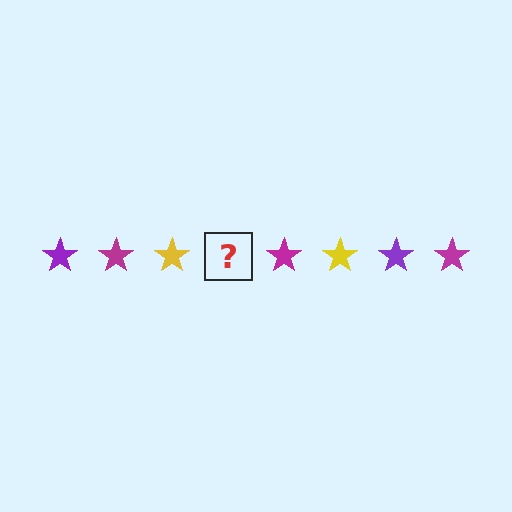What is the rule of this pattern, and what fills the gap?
The rule is that the pattern cycles through purple, magenta, yellow stars. The gap should be filled with a purple star.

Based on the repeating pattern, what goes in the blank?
The blank should be a purple star.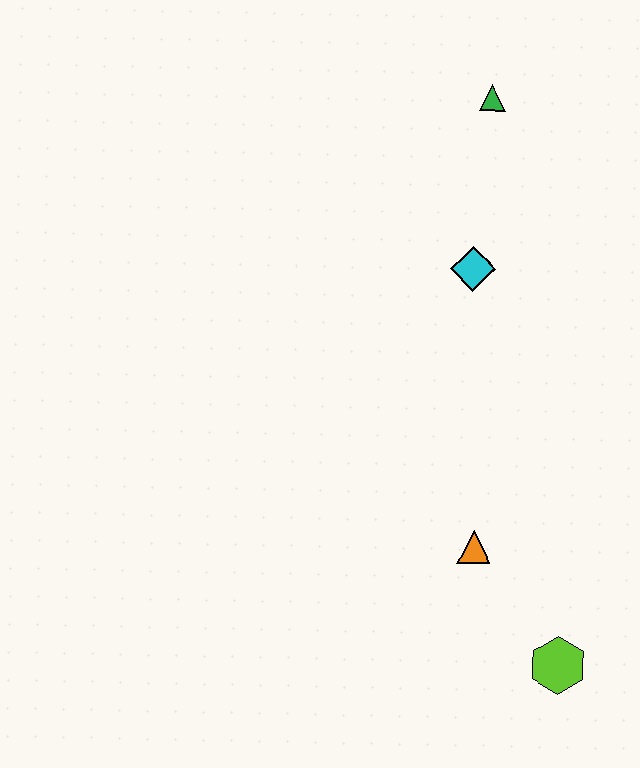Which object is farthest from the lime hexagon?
The green triangle is farthest from the lime hexagon.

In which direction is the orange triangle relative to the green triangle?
The orange triangle is below the green triangle.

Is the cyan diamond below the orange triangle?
No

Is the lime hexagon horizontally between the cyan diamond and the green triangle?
No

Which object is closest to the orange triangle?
The lime hexagon is closest to the orange triangle.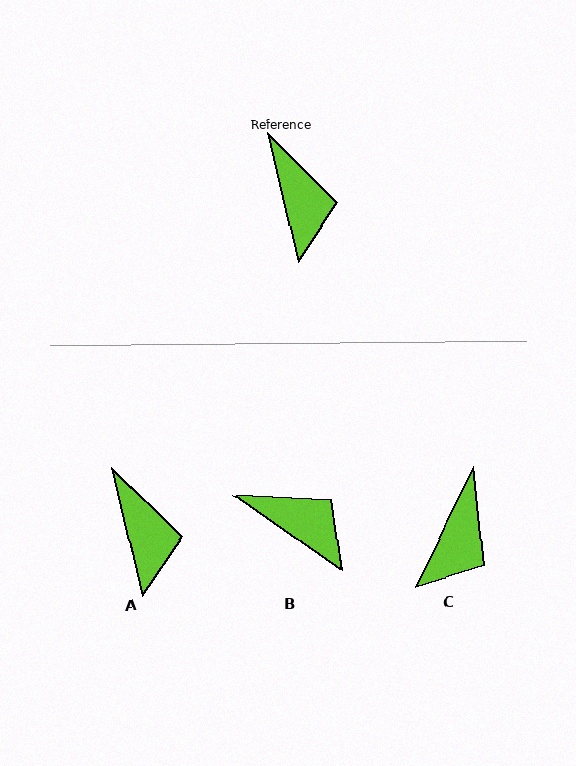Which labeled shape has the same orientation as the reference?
A.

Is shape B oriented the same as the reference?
No, it is off by about 42 degrees.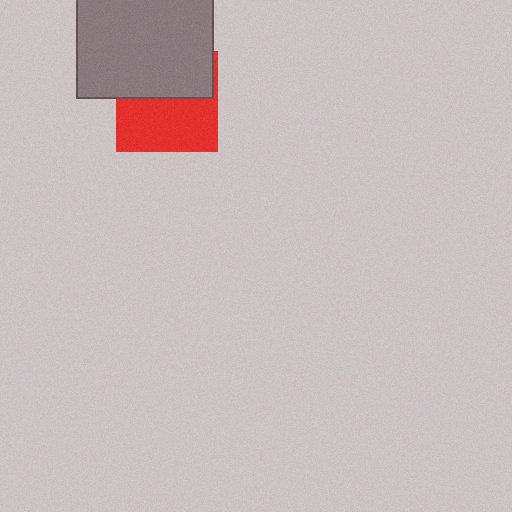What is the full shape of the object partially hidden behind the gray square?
The partially hidden object is a red square.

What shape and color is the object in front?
The object in front is a gray square.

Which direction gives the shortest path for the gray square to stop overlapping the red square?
Moving up gives the shortest separation.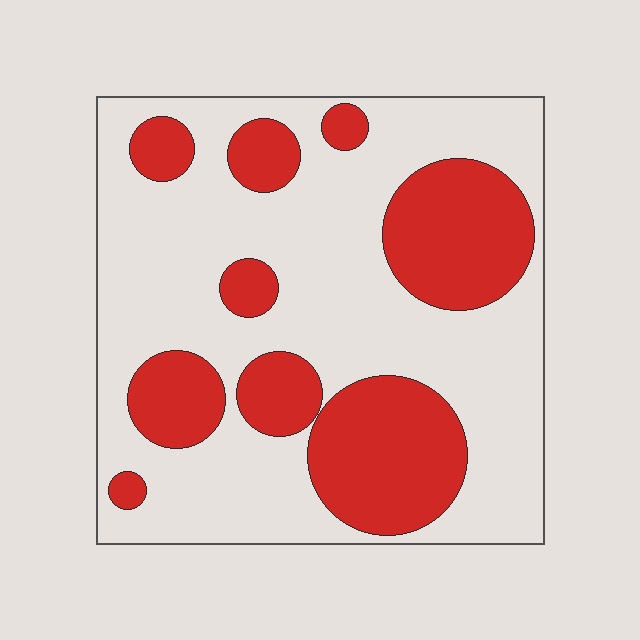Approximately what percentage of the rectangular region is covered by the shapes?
Approximately 35%.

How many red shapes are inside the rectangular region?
9.